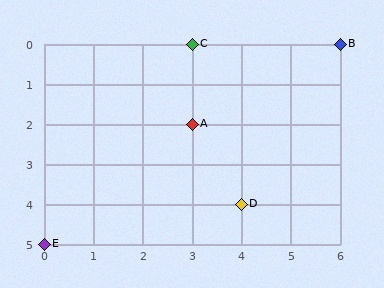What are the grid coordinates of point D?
Point D is at grid coordinates (4, 4).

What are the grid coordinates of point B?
Point B is at grid coordinates (6, 0).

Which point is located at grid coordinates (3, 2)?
Point A is at (3, 2).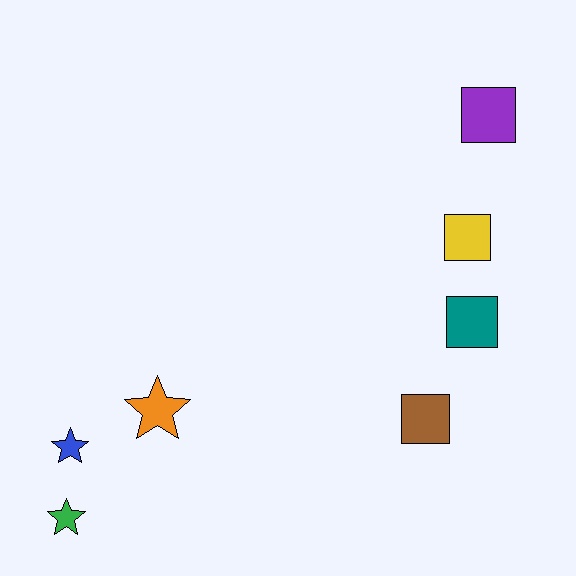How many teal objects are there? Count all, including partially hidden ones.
There is 1 teal object.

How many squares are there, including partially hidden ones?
There are 4 squares.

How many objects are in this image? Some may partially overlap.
There are 7 objects.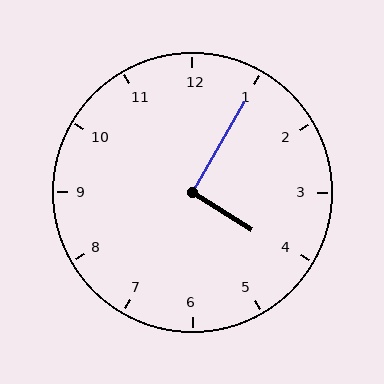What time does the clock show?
4:05.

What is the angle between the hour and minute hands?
Approximately 92 degrees.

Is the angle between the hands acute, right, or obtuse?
It is right.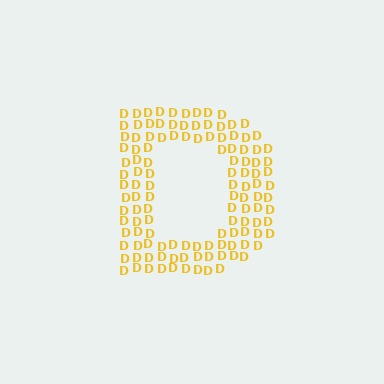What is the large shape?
The large shape is the letter D.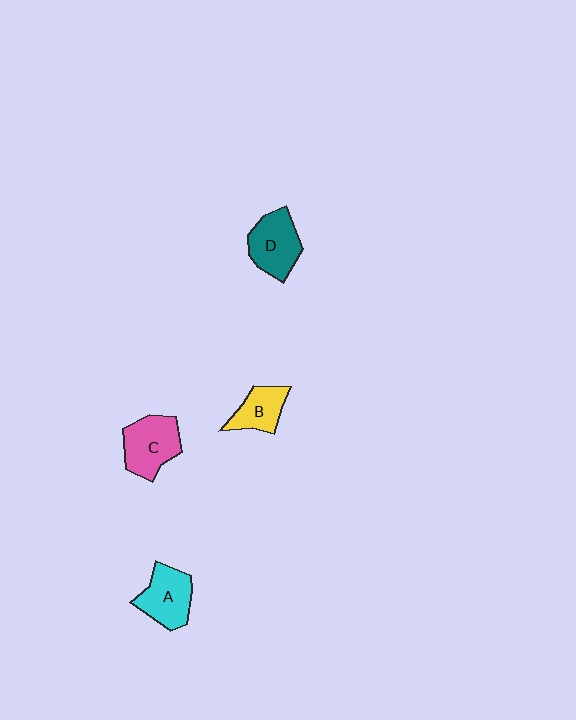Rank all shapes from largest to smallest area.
From largest to smallest: C (pink), D (teal), A (cyan), B (yellow).